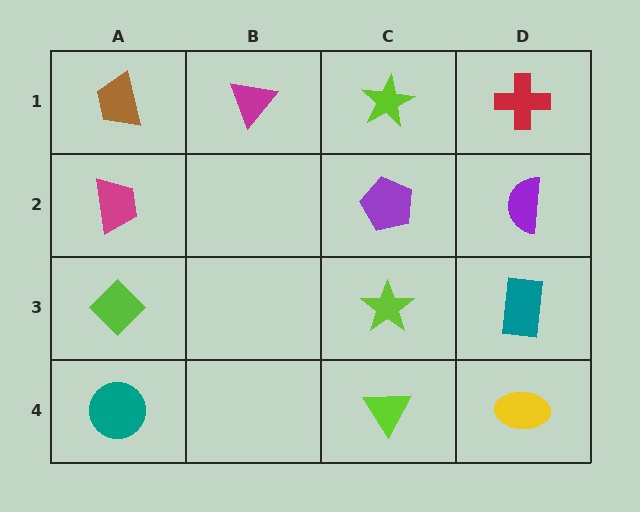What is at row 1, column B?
A magenta triangle.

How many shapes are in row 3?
3 shapes.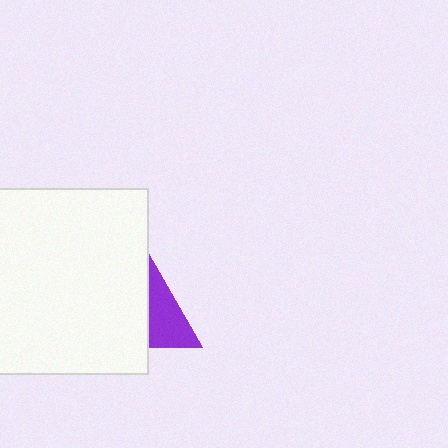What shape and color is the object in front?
The object in front is a white square.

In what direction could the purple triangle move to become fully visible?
The purple triangle could move right. That would shift it out from behind the white square entirely.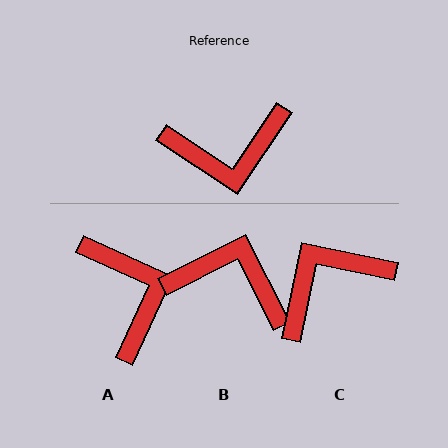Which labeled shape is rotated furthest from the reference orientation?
C, about 158 degrees away.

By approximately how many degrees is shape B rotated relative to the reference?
Approximately 150 degrees counter-clockwise.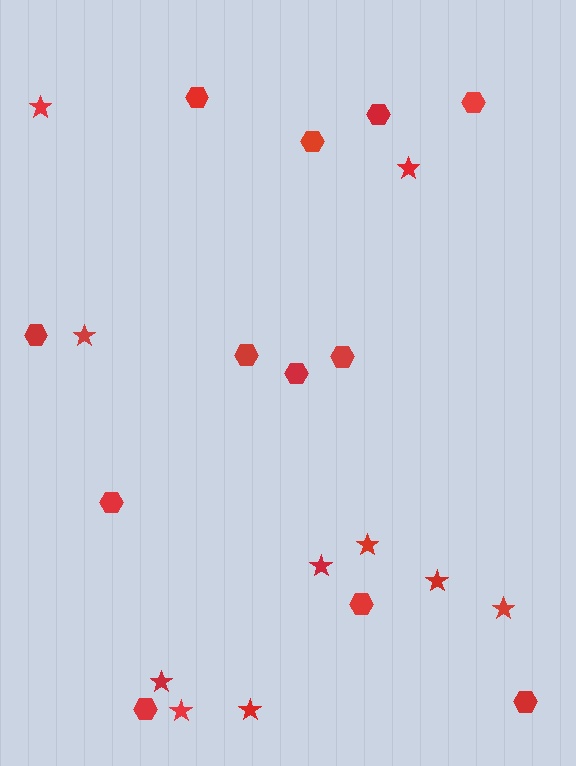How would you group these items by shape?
There are 2 groups: one group of hexagons (12) and one group of stars (10).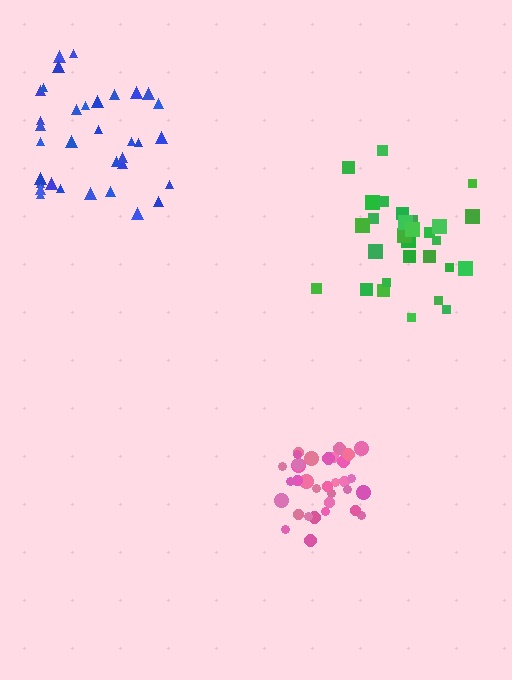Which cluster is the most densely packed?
Pink.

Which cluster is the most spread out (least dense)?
Blue.